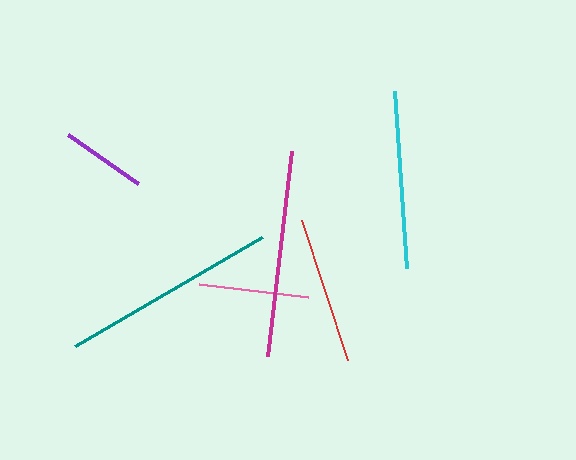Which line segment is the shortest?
The purple line is the shortest at approximately 86 pixels.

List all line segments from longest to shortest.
From longest to shortest: teal, magenta, cyan, red, pink, purple.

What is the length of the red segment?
The red segment is approximately 148 pixels long.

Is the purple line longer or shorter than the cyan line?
The cyan line is longer than the purple line.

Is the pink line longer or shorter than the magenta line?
The magenta line is longer than the pink line.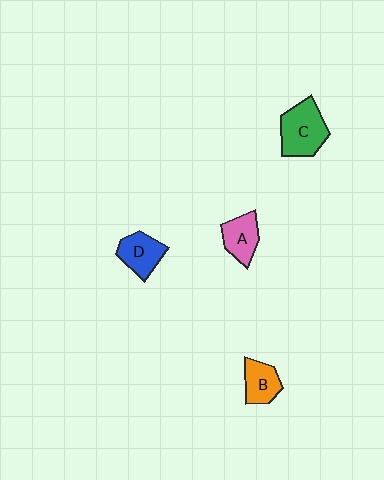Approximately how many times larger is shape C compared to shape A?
Approximately 1.5 times.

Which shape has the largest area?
Shape C (green).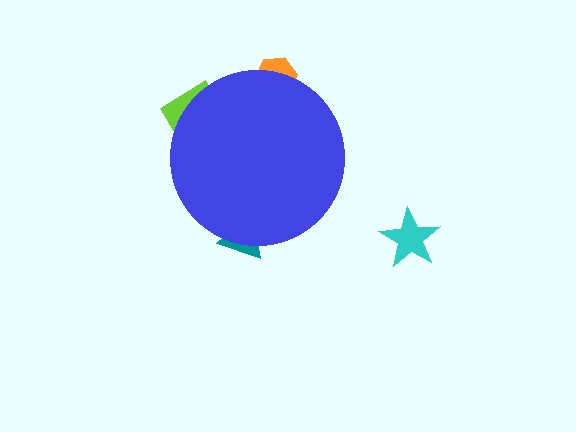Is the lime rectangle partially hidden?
Yes, the lime rectangle is partially hidden behind the blue circle.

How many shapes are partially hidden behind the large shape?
3 shapes are partially hidden.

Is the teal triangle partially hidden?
Yes, the teal triangle is partially hidden behind the blue circle.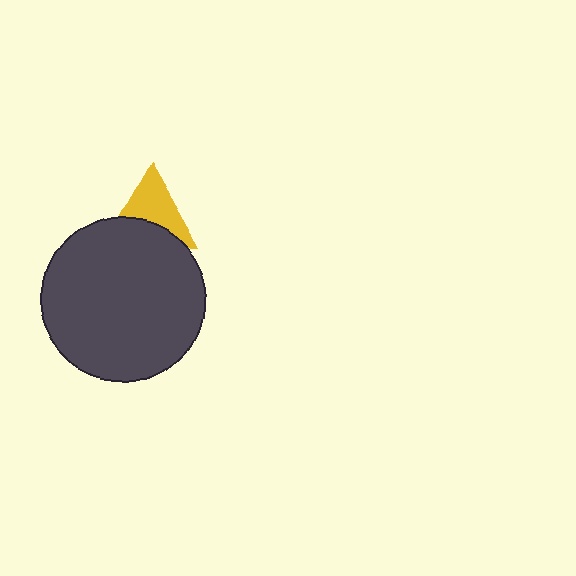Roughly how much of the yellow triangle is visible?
About half of it is visible (roughly 57%).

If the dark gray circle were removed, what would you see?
You would see the complete yellow triangle.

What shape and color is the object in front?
The object in front is a dark gray circle.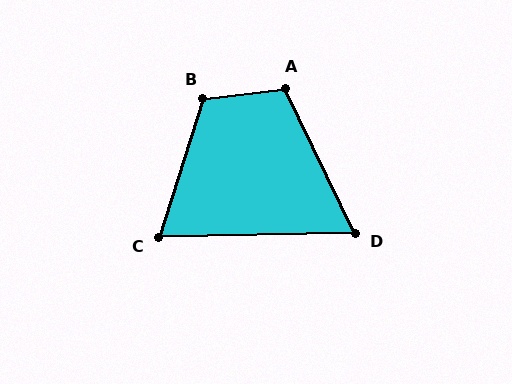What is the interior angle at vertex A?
Approximately 109 degrees (obtuse).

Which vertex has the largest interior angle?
B, at approximately 115 degrees.